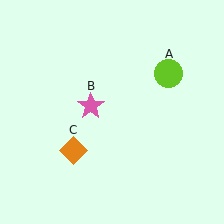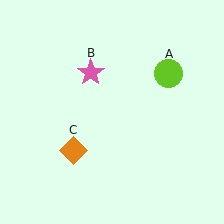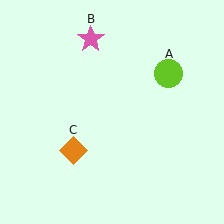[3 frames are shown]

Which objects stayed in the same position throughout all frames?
Lime circle (object A) and orange diamond (object C) remained stationary.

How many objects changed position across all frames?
1 object changed position: pink star (object B).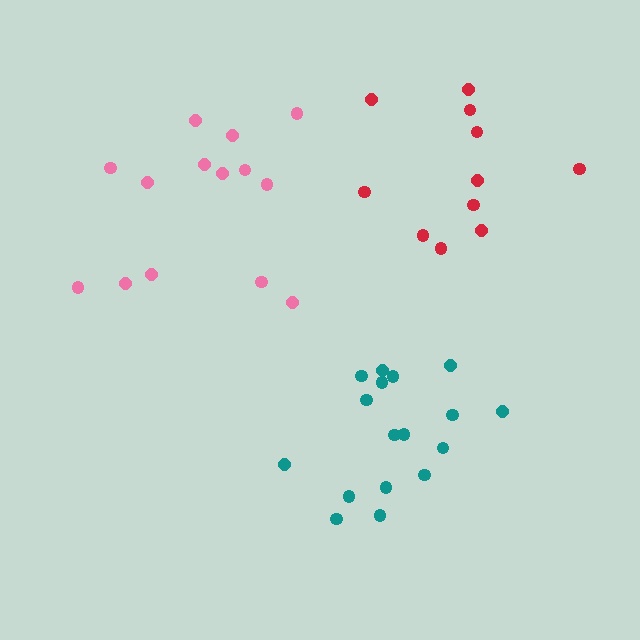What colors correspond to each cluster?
The clusters are colored: teal, pink, red.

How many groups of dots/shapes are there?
There are 3 groups.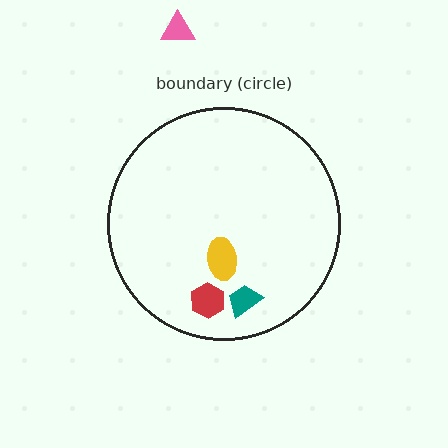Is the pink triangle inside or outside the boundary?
Outside.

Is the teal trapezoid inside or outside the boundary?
Inside.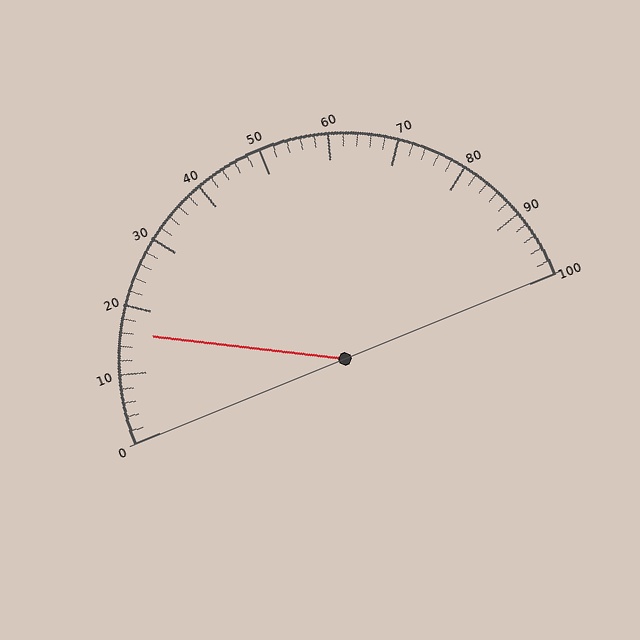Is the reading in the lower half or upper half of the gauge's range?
The reading is in the lower half of the range (0 to 100).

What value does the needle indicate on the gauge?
The needle indicates approximately 16.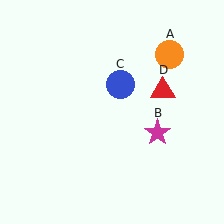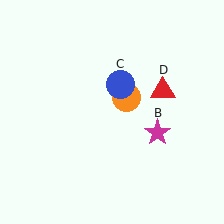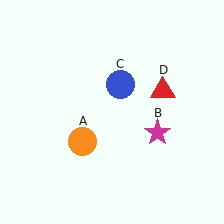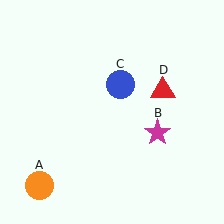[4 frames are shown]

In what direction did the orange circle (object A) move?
The orange circle (object A) moved down and to the left.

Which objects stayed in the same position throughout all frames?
Magenta star (object B) and blue circle (object C) and red triangle (object D) remained stationary.